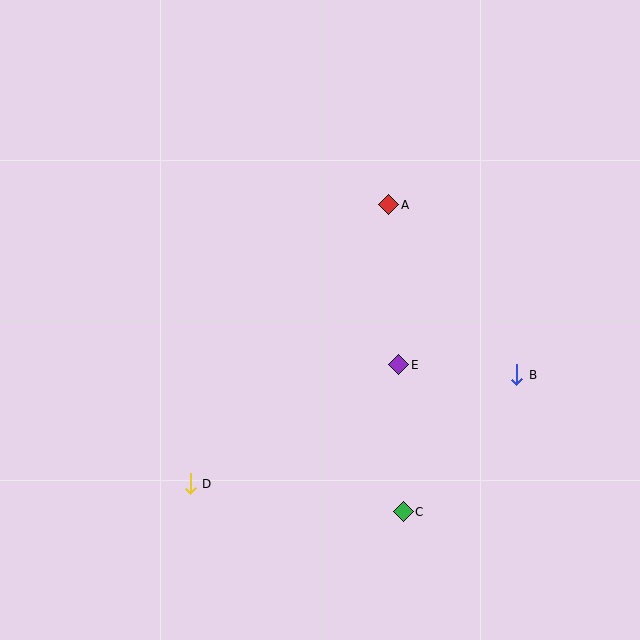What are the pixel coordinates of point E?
Point E is at (399, 365).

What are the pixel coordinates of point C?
Point C is at (403, 512).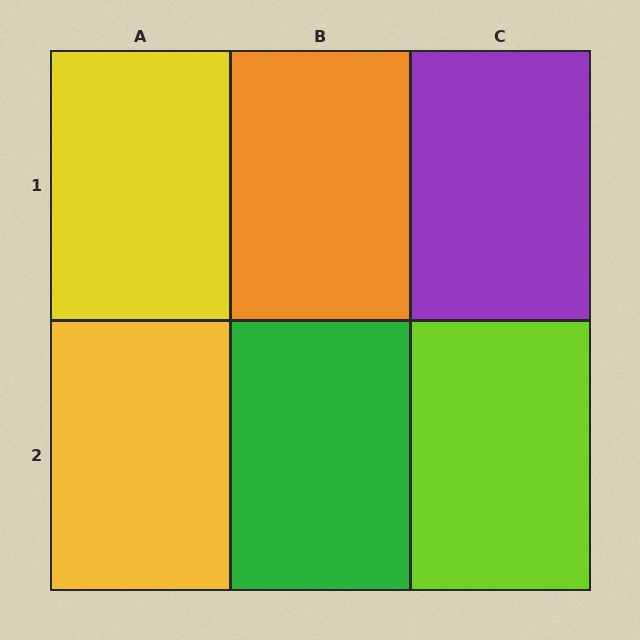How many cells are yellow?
2 cells are yellow.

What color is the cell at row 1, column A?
Yellow.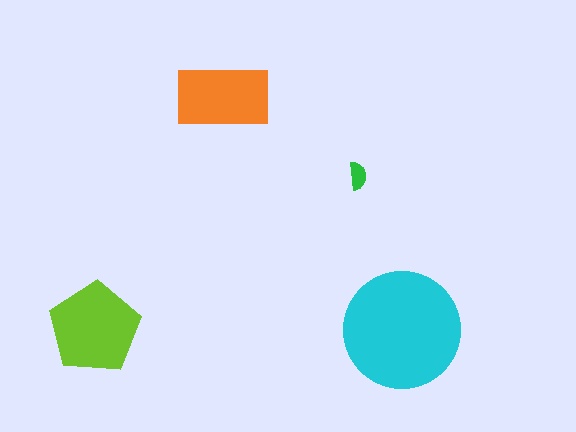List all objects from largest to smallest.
The cyan circle, the lime pentagon, the orange rectangle, the green semicircle.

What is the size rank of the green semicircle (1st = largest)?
4th.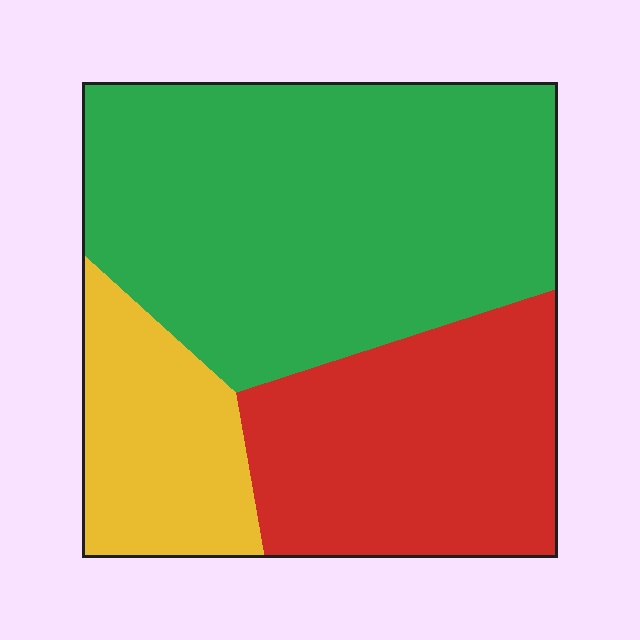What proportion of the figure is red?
Red covers about 30% of the figure.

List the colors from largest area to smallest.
From largest to smallest: green, red, yellow.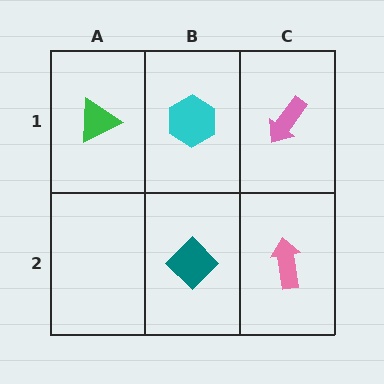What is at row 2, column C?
A pink arrow.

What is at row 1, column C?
A pink arrow.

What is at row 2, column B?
A teal diamond.